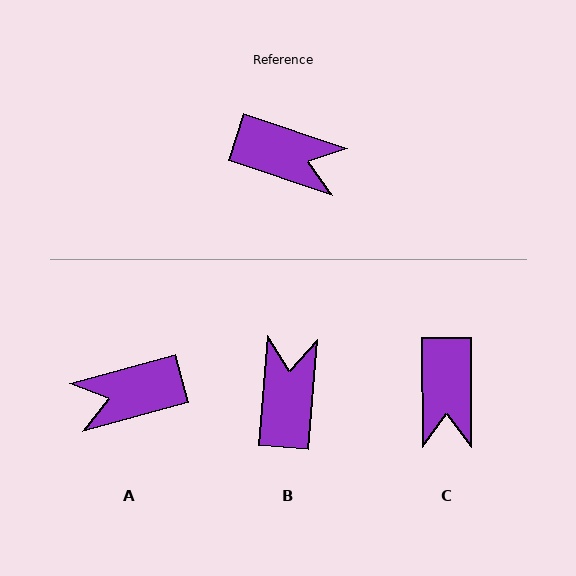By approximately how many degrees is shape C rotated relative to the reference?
Approximately 71 degrees clockwise.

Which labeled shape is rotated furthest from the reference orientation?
A, about 146 degrees away.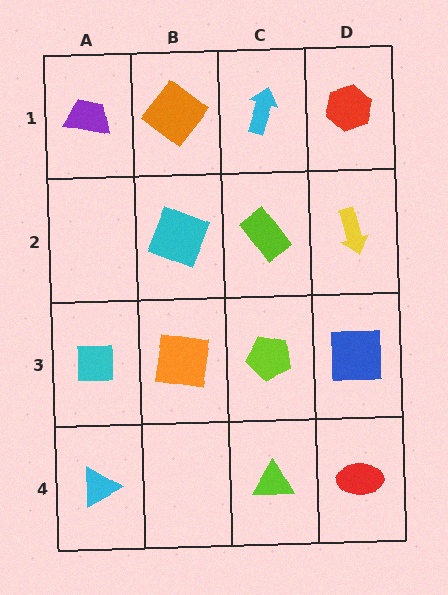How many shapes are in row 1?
4 shapes.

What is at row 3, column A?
A cyan square.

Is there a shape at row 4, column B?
No, that cell is empty.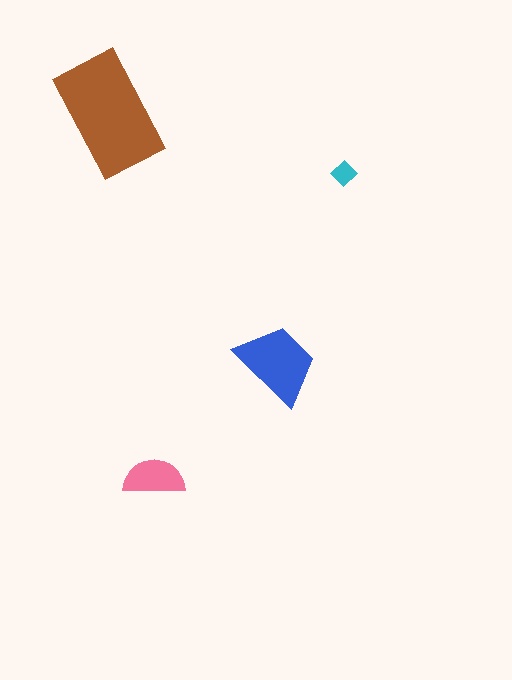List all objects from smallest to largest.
The cyan diamond, the pink semicircle, the blue trapezoid, the brown rectangle.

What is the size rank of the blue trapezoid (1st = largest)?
2nd.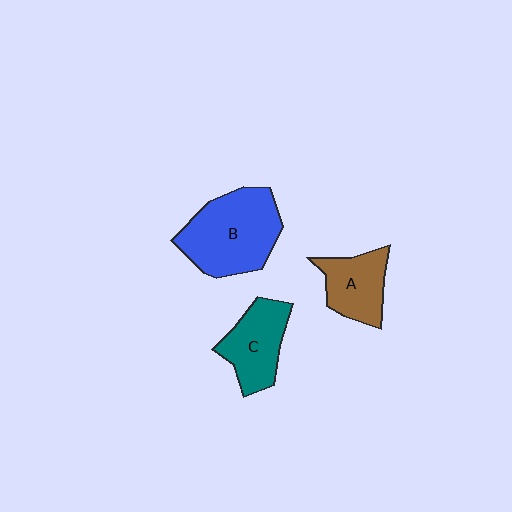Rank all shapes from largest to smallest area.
From largest to smallest: B (blue), C (teal), A (brown).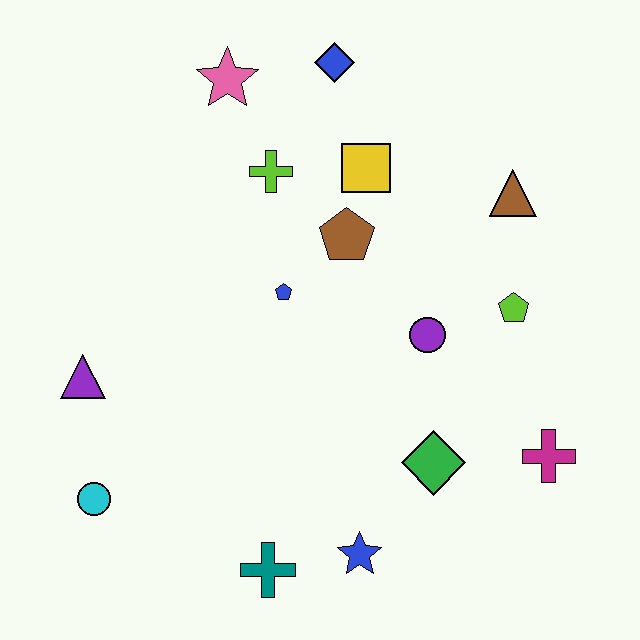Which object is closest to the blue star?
The teal cross is closest to the blue star.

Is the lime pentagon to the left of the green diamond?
No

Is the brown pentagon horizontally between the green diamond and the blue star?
No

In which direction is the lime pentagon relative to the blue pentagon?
The lime pentagon is to the right of the blue pentagon.